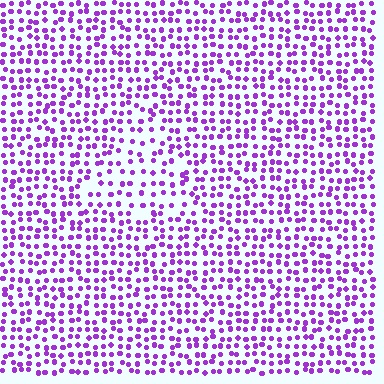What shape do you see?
I see a triangle.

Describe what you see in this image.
The image contains small purple elements arranged at two different densities. A triangle-shaped region is visible where the elements are less densely packed than the surrounding area.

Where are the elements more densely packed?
The elements are more densely packed outside the triangle boundary.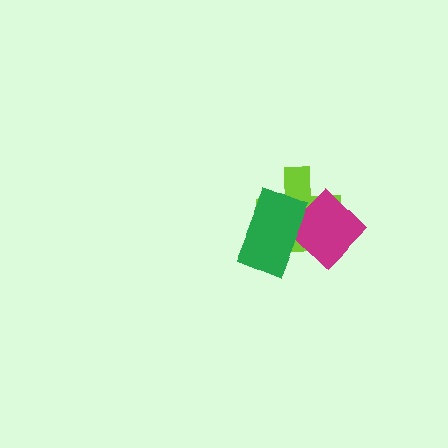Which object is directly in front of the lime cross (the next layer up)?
The magenta diamond is directly in front of the lime cross.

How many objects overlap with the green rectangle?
2 objects overlap with the green rectangle.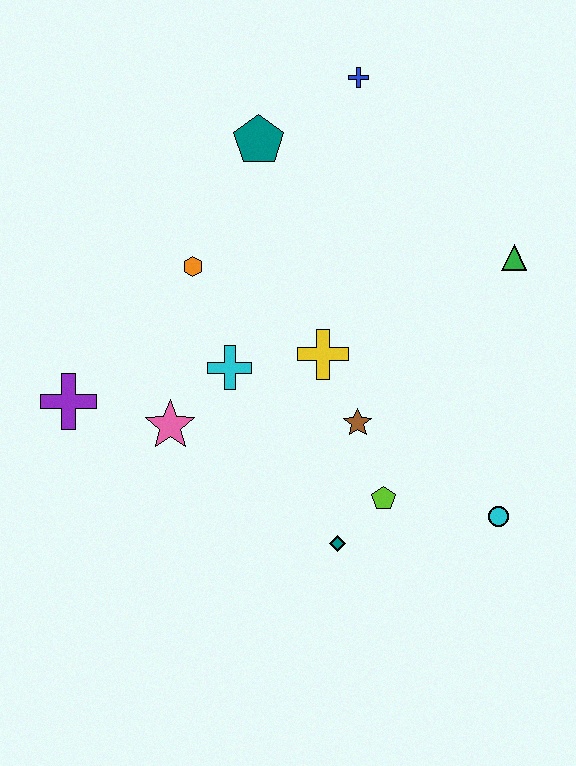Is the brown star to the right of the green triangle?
No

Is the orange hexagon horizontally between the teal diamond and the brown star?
No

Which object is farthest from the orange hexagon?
The cyan circle is farthest from the orange hexagon.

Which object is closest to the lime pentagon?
The teal diamond is closest to the lime pentagon.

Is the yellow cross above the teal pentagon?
No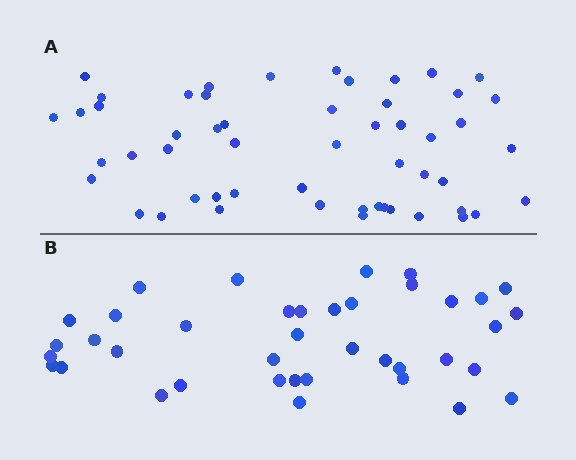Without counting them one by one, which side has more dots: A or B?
Region A (the top region) has more dots.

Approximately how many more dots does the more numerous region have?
Region A has approximately 15 more dots than region B.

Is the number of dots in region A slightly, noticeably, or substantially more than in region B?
Region A has noticeably more, but not dramatically so. The ratio is roughly 1.4 to 1.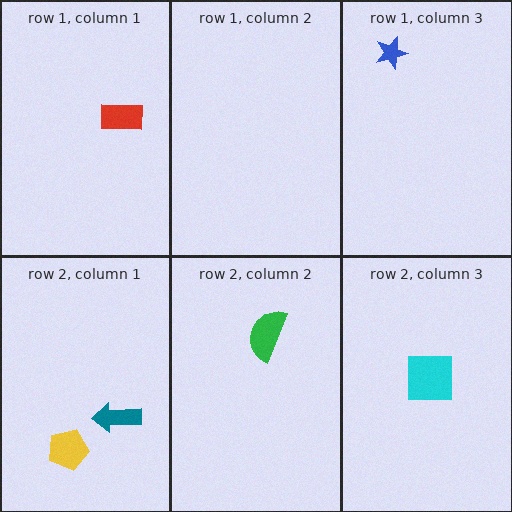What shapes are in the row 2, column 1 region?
The yellow pentagon, the teal arrow.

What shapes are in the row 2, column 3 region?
The cyan square.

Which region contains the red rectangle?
The row 1, column 1 region.